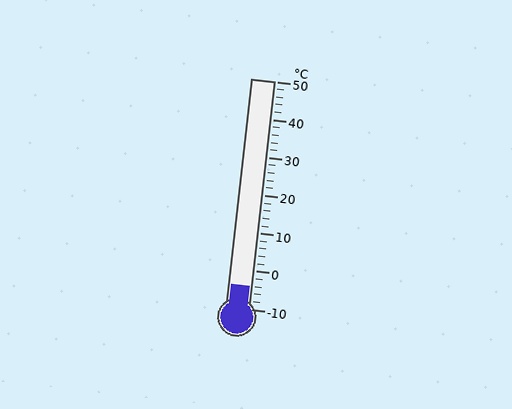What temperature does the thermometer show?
The thermometer shows approximately -4°C.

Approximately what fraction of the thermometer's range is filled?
The thermometer is filled to approximately 10% of its range.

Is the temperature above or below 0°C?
The temperature is below 0°C.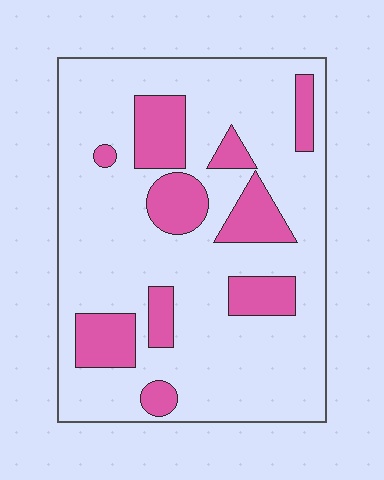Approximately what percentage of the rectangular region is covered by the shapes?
Approximately 20%.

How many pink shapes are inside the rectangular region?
10.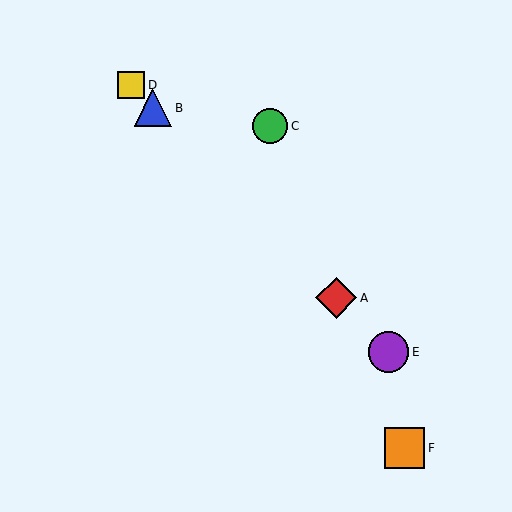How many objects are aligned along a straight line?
4 objects (A, B, D, E) are aligned along a straight line.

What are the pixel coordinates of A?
Object A is at (336, 298).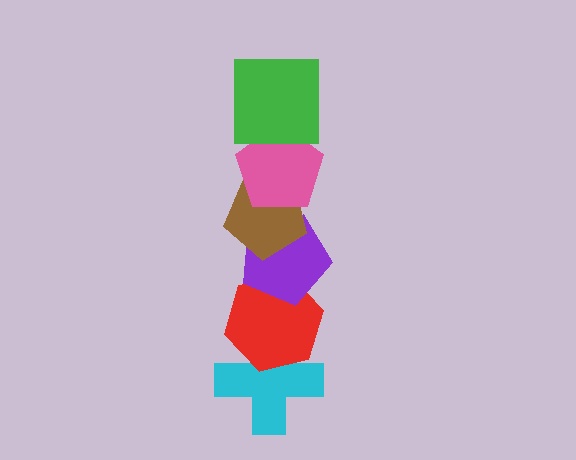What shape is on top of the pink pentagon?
The green square is on top of the pink pentagon.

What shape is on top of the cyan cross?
The red hexagon is on top of the cyan cross.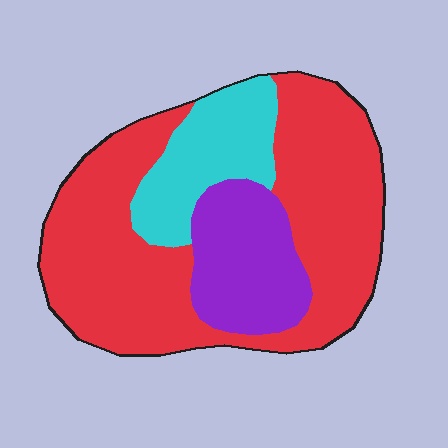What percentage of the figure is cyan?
Cyan takes up about one sixth (1/6) of the figure.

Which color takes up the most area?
Red, at roughly 65%.